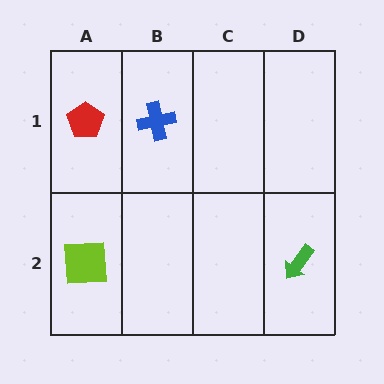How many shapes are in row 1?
2 shapes.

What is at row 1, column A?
A red pentagon.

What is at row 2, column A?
A lime square.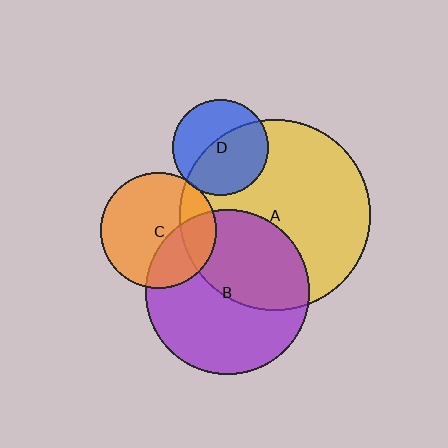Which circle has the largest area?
Circle A (yellow).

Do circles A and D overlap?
Yes.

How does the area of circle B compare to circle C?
Approximately 2.0 times.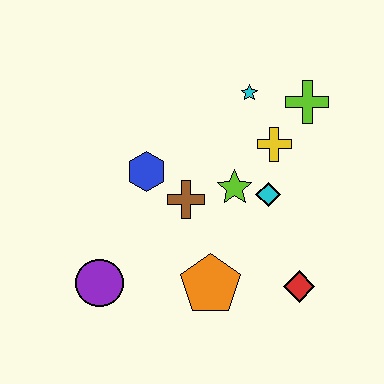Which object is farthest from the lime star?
The purple circle is farthest from the lime star.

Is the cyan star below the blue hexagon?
No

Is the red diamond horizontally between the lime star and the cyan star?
No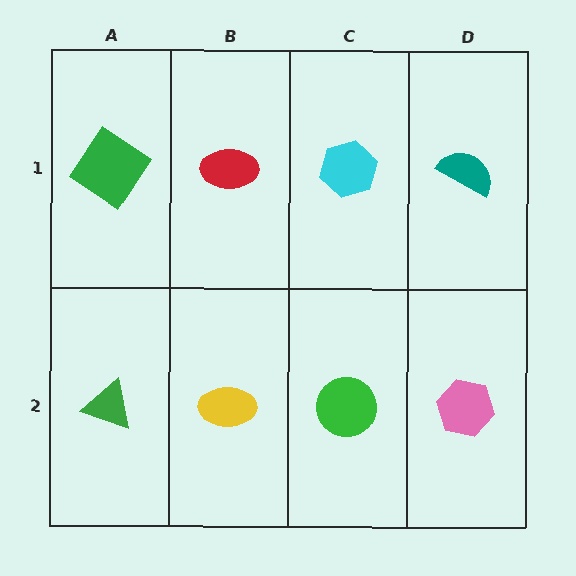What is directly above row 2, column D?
A teal semicircle.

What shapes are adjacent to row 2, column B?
A red ellipse (row 1, column B), a green triangle (row 2, column A), a green circle (row 2, column C).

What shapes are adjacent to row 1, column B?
A yellow ellipse (row 2, column B), a green diamond (row 1, column A), a cyan hexagon (row 1, column C).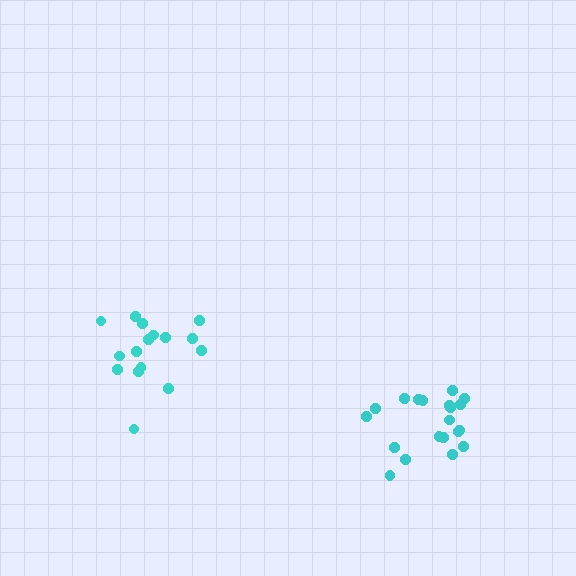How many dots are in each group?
Group 1: 16 dots, Group 2: 20 dots (36 total).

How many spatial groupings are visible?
There are 2 spatial groupings.